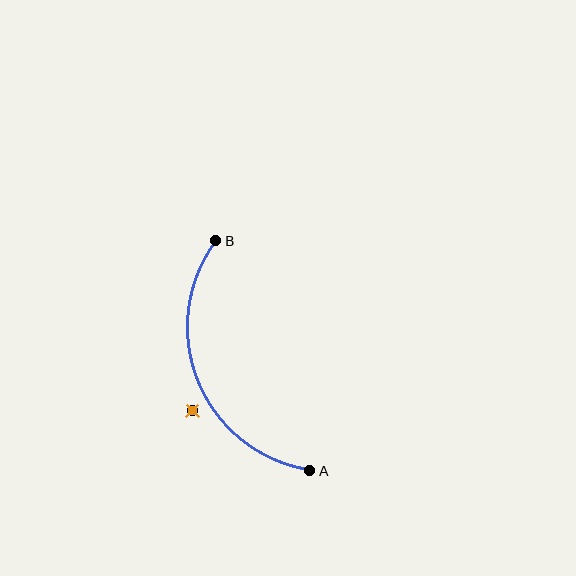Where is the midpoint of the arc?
The arc midpoint is the point on the curve farthest from the straight line joining A and B. It sits to the left of that line.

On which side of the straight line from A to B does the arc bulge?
The arc bulges to the left of the straight line connecting A and B.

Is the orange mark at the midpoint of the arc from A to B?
No — the orange mark does not lie on the arc at all. It sits slightly outside the curve.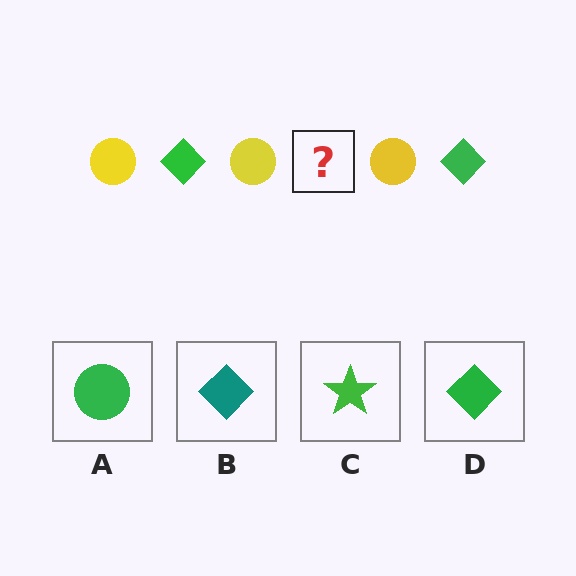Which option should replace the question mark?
Option D.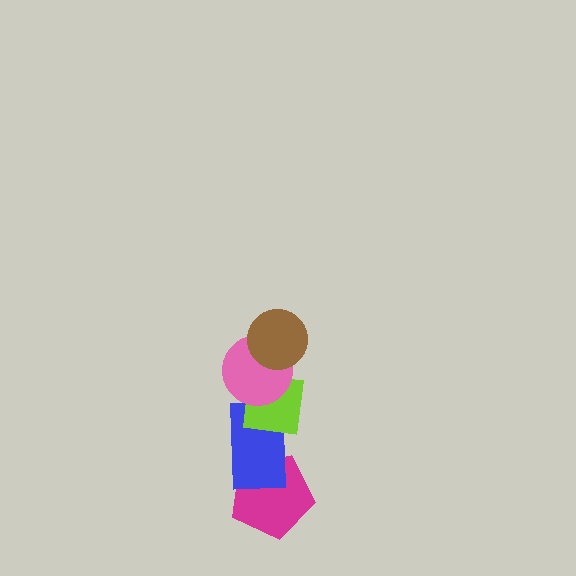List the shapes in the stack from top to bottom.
From top to bottom: the brown circle, the pink circle, the lime square, the blue rectangle, the magenta pentagon.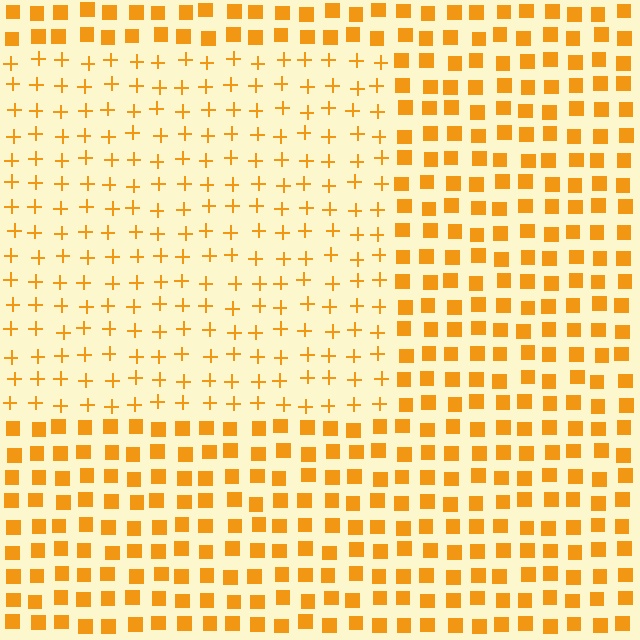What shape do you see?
I see a rectangle.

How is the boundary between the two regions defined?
The boundary is defined by a change in element shape: plus signs inside vs. squares outside. All elements share the same color and spacing.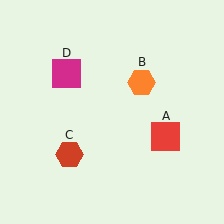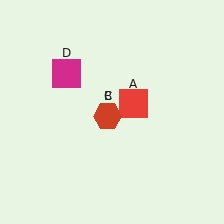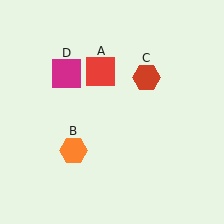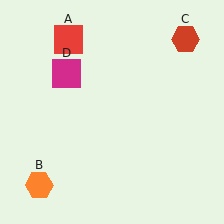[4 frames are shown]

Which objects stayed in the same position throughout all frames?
Magenta square (object D) remained stationary.